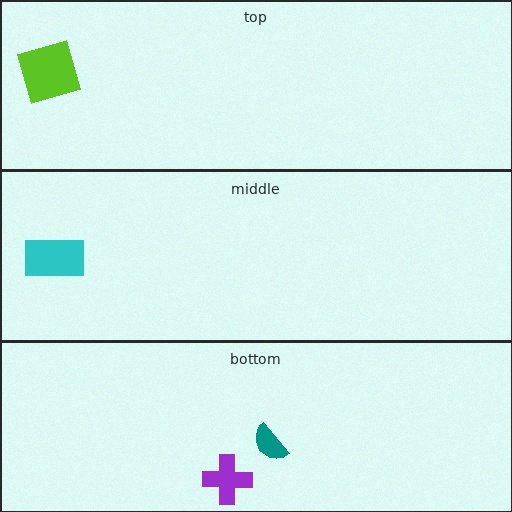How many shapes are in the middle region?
1.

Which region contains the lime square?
The top region.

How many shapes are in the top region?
1.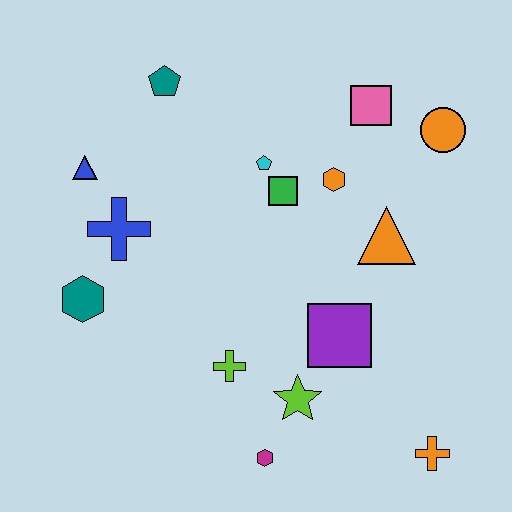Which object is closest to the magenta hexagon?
The lime star is closest to the magenta hexagon.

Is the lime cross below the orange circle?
Yes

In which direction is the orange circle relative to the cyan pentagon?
The orange circle is to the right of the cyan pentagon.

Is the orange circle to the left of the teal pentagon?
No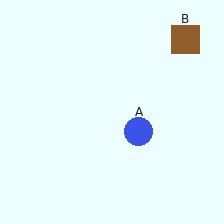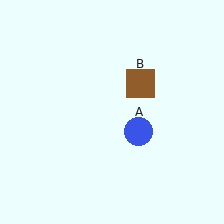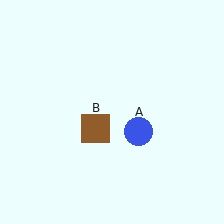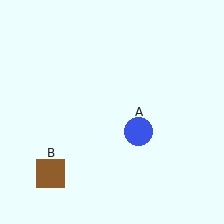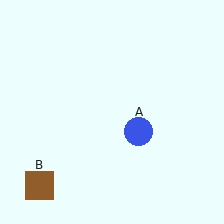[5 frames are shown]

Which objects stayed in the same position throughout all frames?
Blue circle (object A) remained stationary.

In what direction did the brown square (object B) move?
The brown square (object B) moved down and to the left.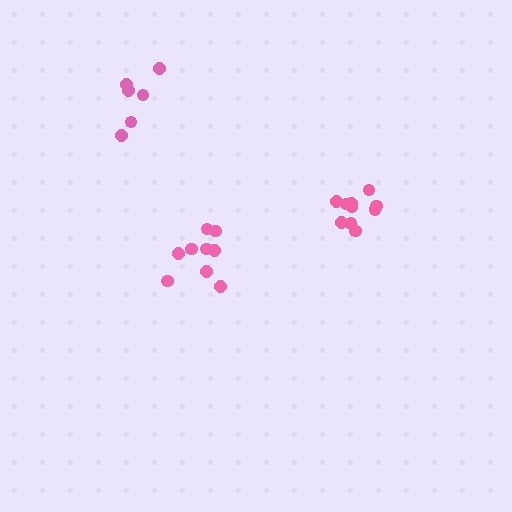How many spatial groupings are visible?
There are 3 spatial groupings.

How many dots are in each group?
Group 1: 9 dots, Group 2: 6 dots, Group 3: 10 dots (25 total).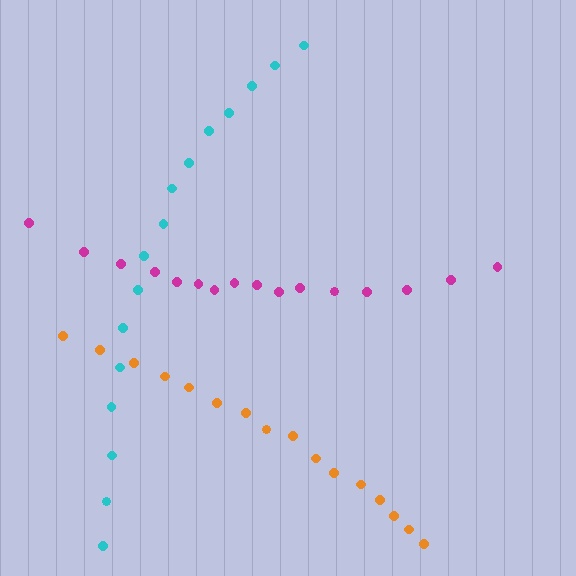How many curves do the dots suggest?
There are 3 distinct paths.